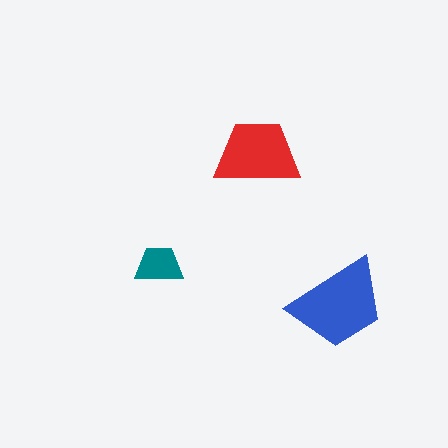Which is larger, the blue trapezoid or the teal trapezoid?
The blue one.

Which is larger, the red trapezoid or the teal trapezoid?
The red one.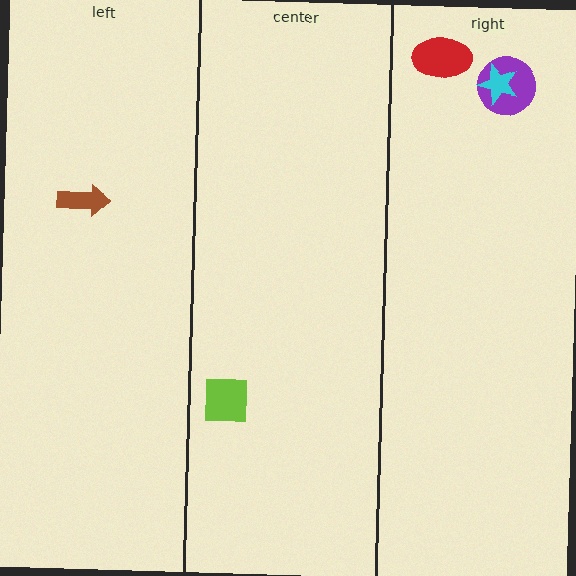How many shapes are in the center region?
1.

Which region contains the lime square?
The center region.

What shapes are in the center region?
The lime square.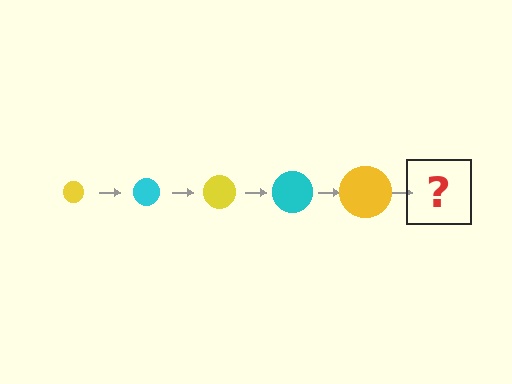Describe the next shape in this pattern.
It should be a cyan circle, larger than the previous one.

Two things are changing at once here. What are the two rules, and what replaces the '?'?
The two rules are that the circle grows larger each step and the color cycles through yellow and cyan. The '?' should be a cyan circle, larger than the previous one.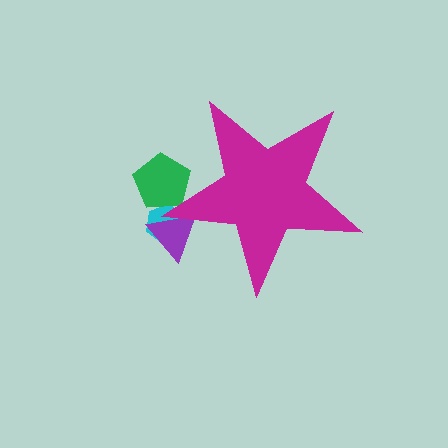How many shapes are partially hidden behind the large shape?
3 shapes are partially hidden.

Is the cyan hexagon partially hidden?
Yes, the cyan hexagon is partially hidden behind the magenta star.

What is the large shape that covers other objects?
A magenta star.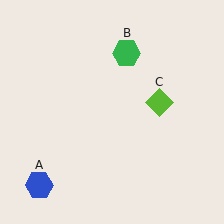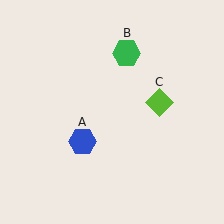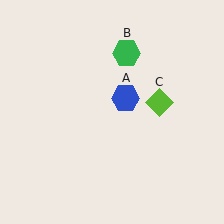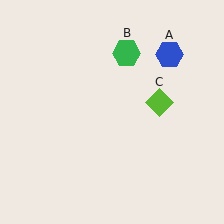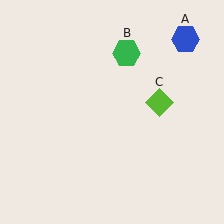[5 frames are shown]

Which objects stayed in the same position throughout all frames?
Green hexagon (object B) and lime diamond (object C) remained stationary.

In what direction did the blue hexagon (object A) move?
The blue hexagon (object A) moved up and to the right.